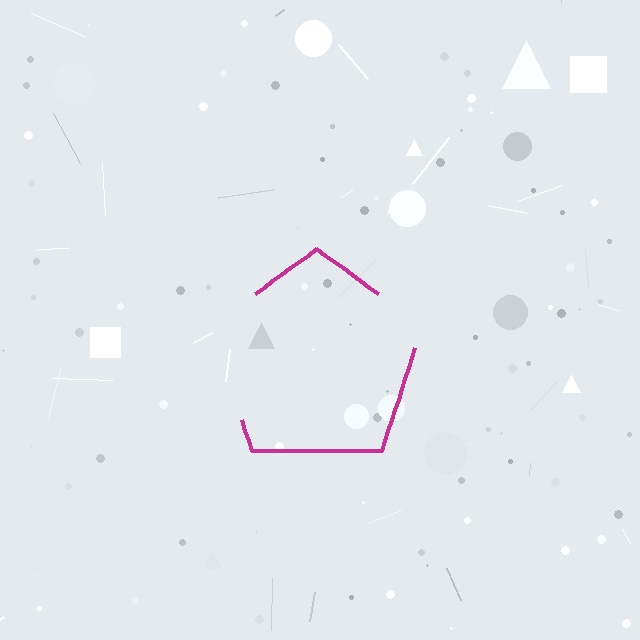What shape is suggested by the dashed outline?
The dashed outline suggests a pentagon.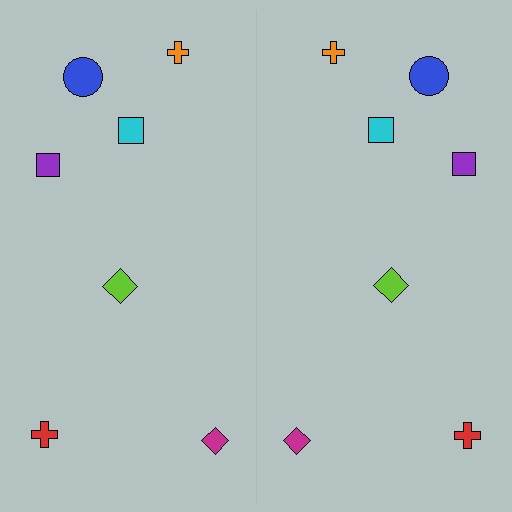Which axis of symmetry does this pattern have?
The pattern has a vertical axis of symmetry running through the center of the image.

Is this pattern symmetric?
Yes, this pattern has bilateral (reflection) symmetry.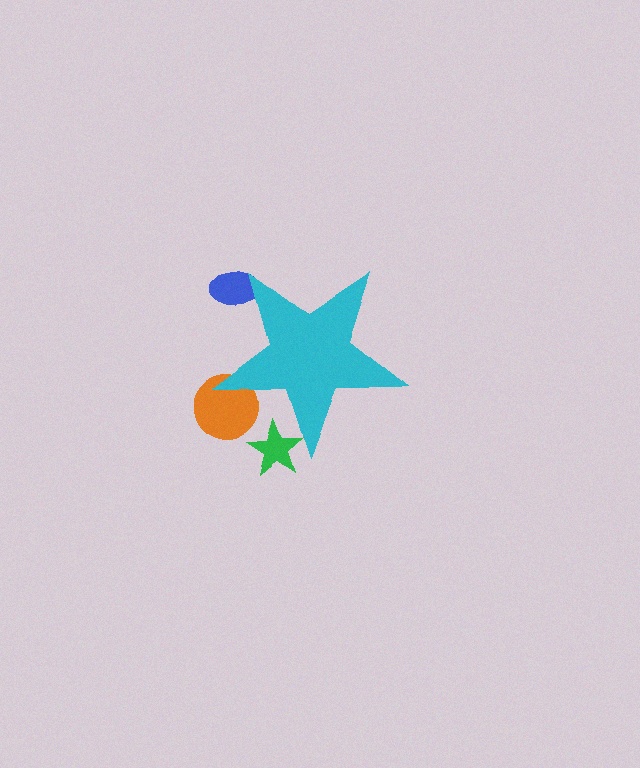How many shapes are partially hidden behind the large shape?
3 shapes are partially hidden.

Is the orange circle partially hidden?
Yes, the orange circle is partially hidden behind the cyan star.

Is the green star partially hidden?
Yes, the green star is partially hidden behind the cyan star.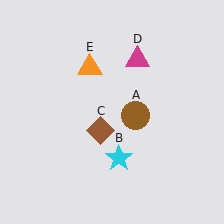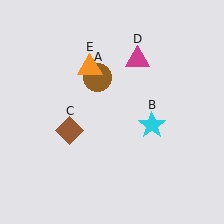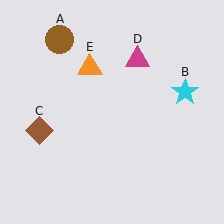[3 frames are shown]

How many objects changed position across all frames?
3 objects changed position: brown circle (object A), cyan star (object B), brown diamond (object C).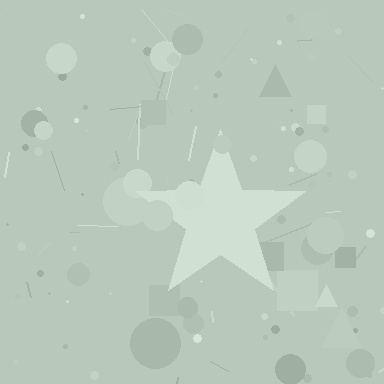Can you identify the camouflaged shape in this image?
The camouflaged shape is a star.